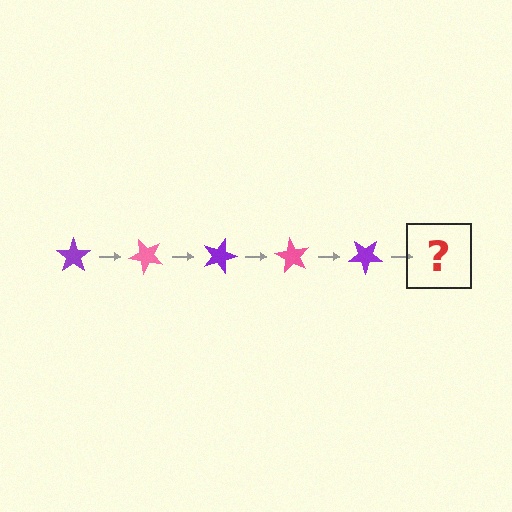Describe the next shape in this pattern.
It should be a pink star, rotated 225 degrees from the start.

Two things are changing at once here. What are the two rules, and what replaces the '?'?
The two rules are that it rotates 45 degrees each step and the color cycles through purple and pink. The '?' should be a pink star, rotated 225 degrees from the start.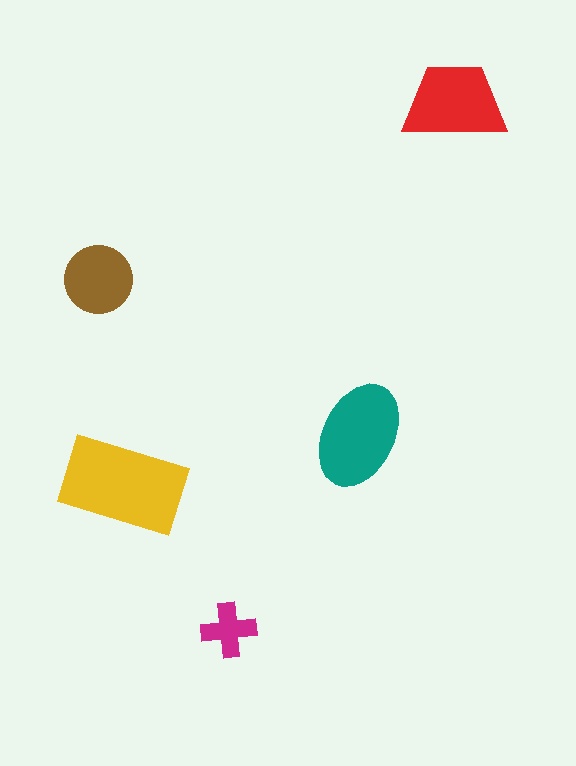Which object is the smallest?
The magenta cross.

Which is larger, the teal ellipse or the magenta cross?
The teal ellipse.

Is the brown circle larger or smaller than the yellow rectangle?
Smaller.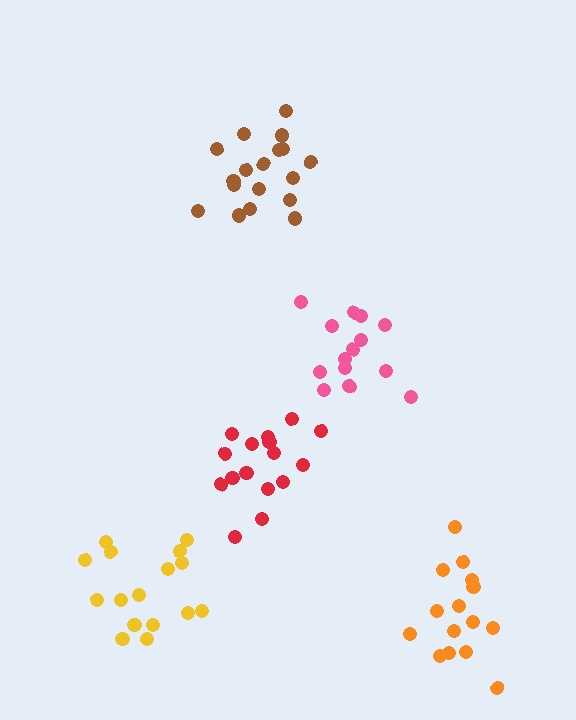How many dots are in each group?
Group 1: 18 dots, Group 2: 16 dots, Group 3: 15 dots, Group 4: 14 dots, Group 5: 16 dots (79 total).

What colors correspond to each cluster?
The clusters are colored: brown, red, orange, pink, yellow.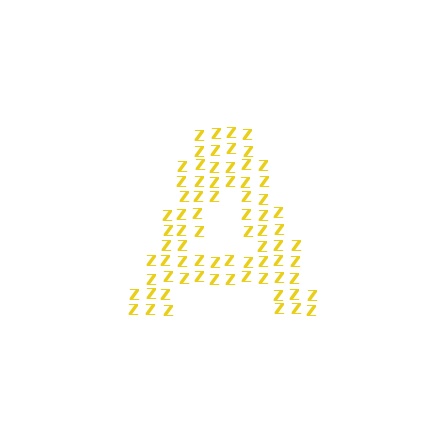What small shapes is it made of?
It is made of small letter Z's.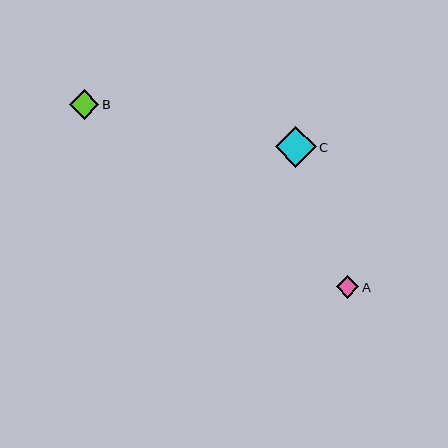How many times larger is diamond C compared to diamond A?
Diamond C is approximately 1.8 times the size of diamond A.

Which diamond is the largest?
Diamond C is the largest with a size of approximately 41 pixels.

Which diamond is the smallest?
Diamond A is the smallest with a size of approximately 22 pixels.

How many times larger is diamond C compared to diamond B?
Diamond C is approximately 1.4 times the size of diamond B.